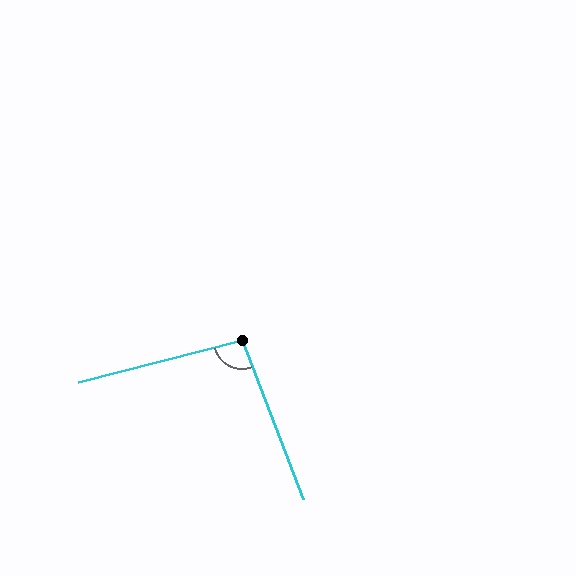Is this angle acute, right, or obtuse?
It is obtuse.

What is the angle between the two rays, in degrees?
Approximately 97 degrees.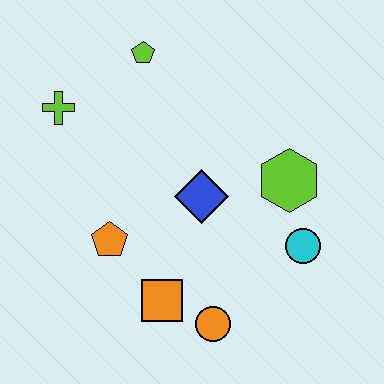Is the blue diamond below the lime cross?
Yes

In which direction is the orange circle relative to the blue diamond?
The orange circle is below the blue diamond.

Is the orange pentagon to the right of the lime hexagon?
No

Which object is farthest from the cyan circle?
The lime cross is farthest from the cyan circle.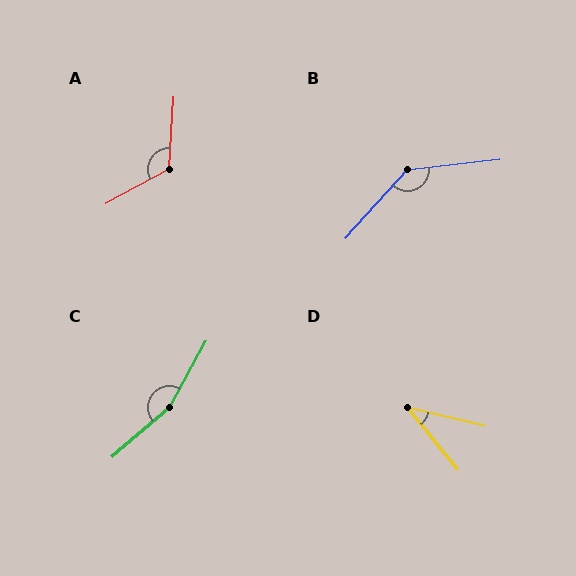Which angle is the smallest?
D, at approximately 38 degrees.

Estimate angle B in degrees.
Approximately 139 degrees.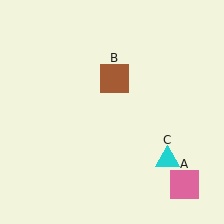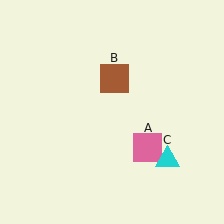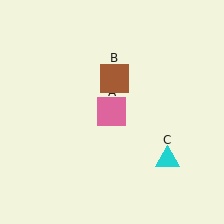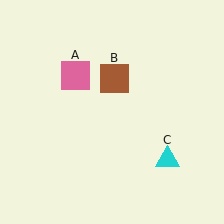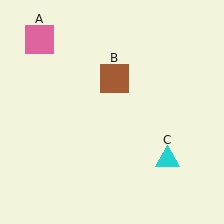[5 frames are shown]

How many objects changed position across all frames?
1 object changed position: pink square (object A).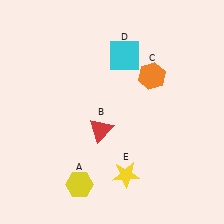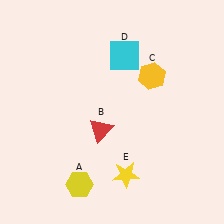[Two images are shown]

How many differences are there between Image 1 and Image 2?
There is 1 difference between the two images.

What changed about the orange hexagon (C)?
In Image 1, C is orange. In Image 2, it changed to yellow.